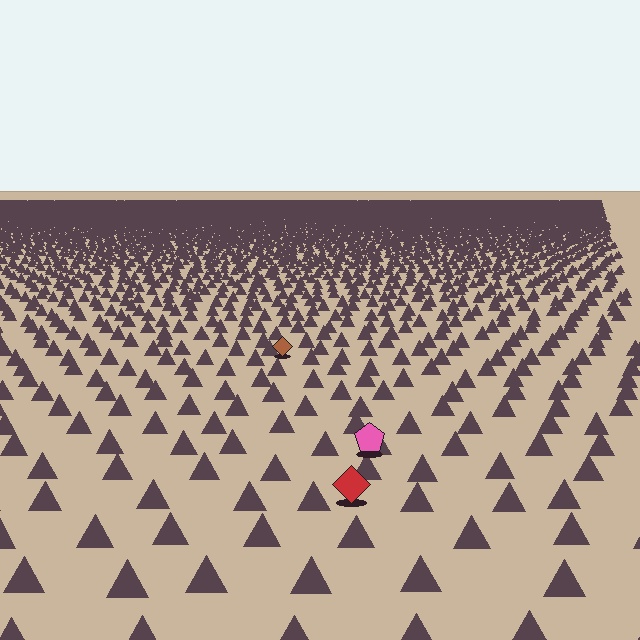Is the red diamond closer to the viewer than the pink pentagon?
Yes. The red diamond is closer — you can tell from the texture gradient: the ground texture is coarser near it.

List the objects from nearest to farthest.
From nearest to farthest: the red diamond, the pink pentagon, the brown diamond.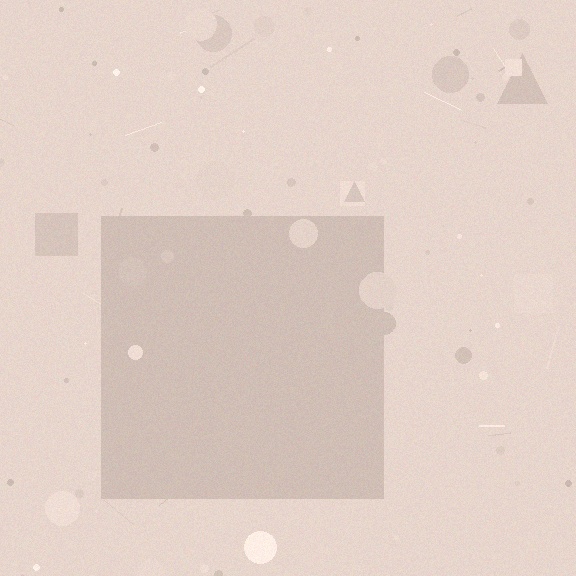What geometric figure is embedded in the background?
A square is embedded in the background.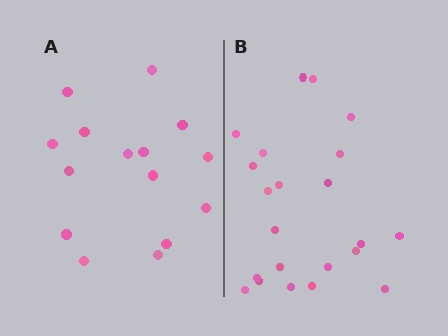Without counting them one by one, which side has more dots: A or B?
Region B (the right region) has more dots.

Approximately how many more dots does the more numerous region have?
Region B has roughly 8 or so more dots than region A.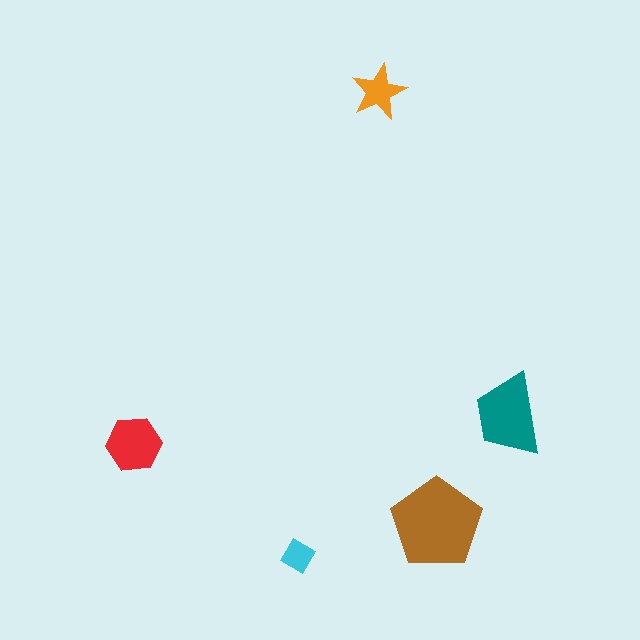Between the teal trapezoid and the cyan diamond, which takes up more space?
The teal trapezoid.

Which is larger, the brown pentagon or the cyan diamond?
The brown pentagon.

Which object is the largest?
The brown pentagon.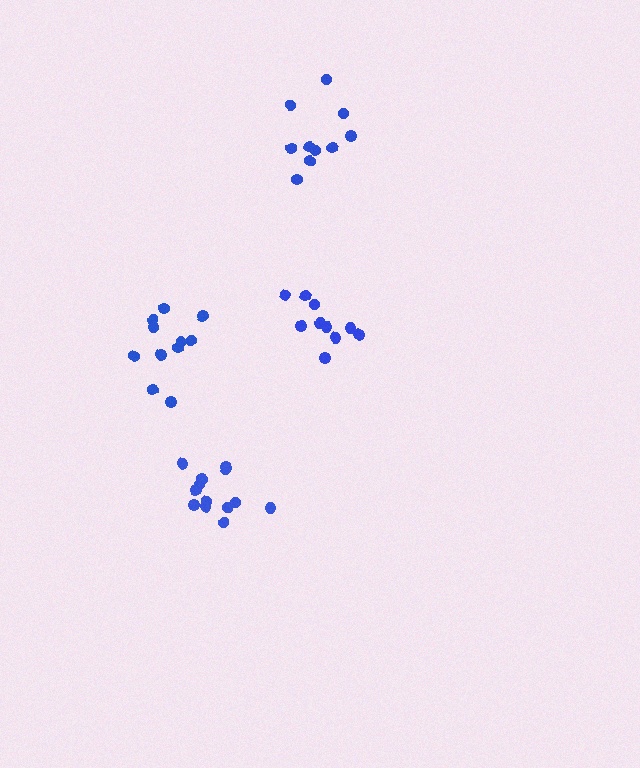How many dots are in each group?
Group 1: 10 dots, Group 2: 13 dots, Group 3: 11 dots, Group 4: 10 dots (44 total).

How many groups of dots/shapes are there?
There are 4 groups.